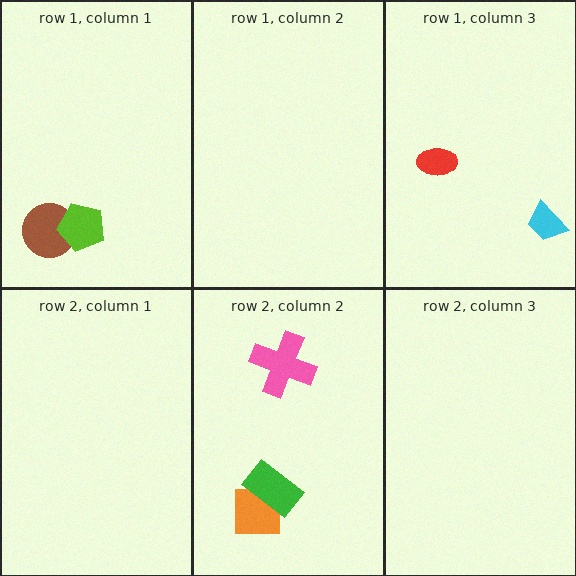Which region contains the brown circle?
The row 1, column 1 region.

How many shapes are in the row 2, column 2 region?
3.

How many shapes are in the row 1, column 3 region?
2.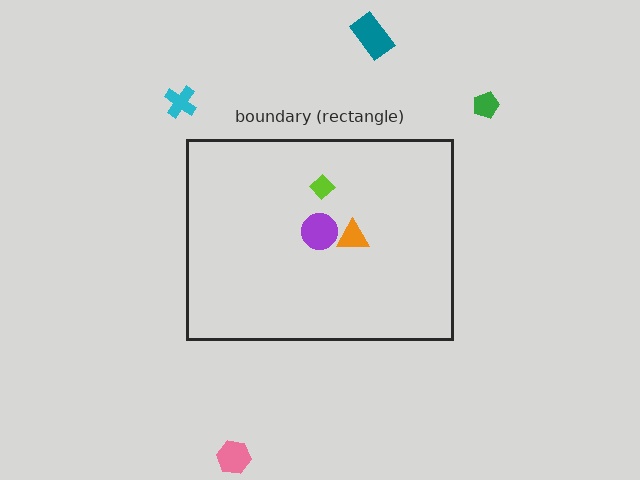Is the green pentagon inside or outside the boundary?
Outside.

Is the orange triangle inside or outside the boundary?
Inside.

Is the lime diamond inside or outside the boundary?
Inside.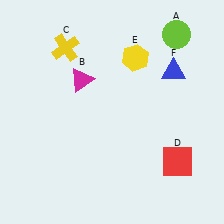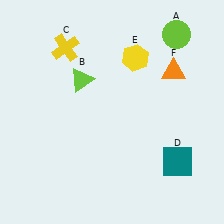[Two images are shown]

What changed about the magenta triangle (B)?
In Image 1, B is magenta. In Image 2, it changed to lime.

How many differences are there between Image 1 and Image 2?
There are 3 differences between the two images.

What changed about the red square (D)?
In Image 1, D is red. In Image 2, it changed to teal.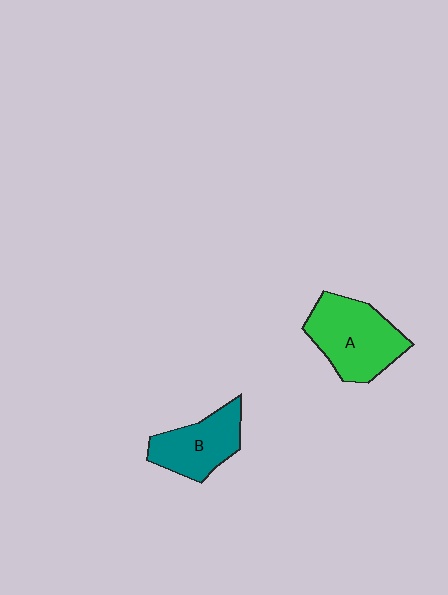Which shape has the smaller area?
Shape B (teal).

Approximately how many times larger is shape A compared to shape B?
Approximately 1.3 times.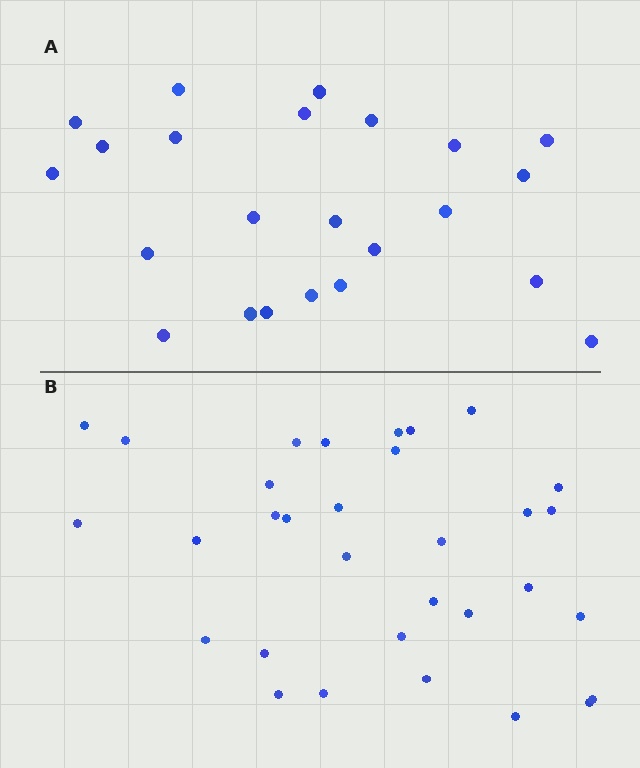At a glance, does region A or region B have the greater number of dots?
Region B (the bottom region) has more dots.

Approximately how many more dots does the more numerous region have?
Region B has roughly 8 or so more dots than region A.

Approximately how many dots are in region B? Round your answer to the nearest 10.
About 30 dots. (The exact count is 32, which rounds to 30.)